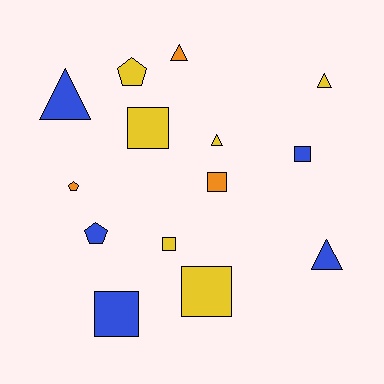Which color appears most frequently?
Yellow, with 6 objects.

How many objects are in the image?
There are 14 objects.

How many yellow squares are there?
There are 3 yellow squares.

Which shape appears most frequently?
Square, with 6 objects.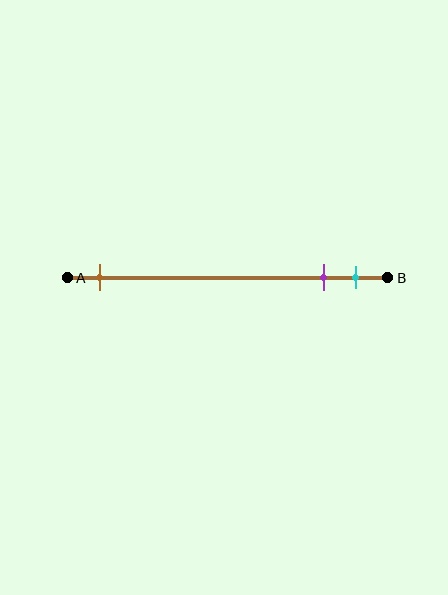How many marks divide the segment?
There are 3 marks dividing the segment.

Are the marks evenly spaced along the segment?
No, the marks are not evenly spaced.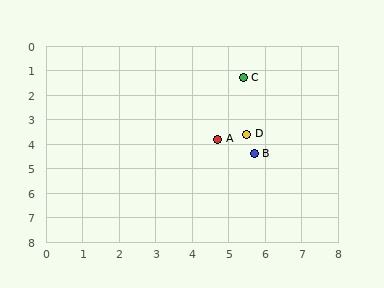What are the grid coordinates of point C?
Point C is at approximately (5.4, 1.3).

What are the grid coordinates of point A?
Point A is at approximately (4.7, 3.8).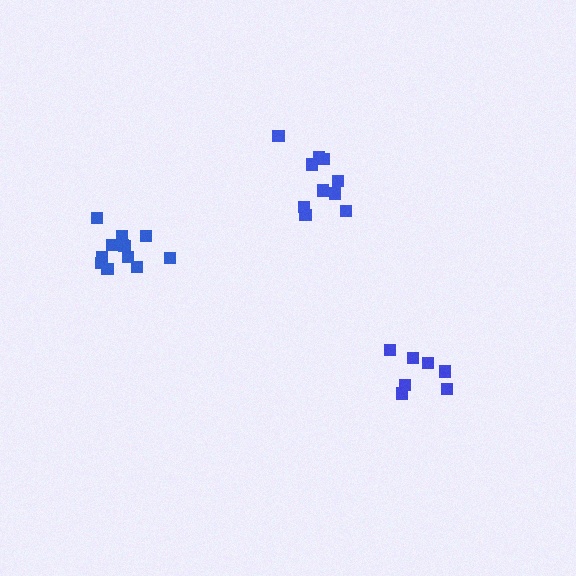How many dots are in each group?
Group 1: 7 dots, Group 2: 10 dots, Group 3: 12 dots (29 total).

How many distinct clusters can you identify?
There are 3 distinct clusters.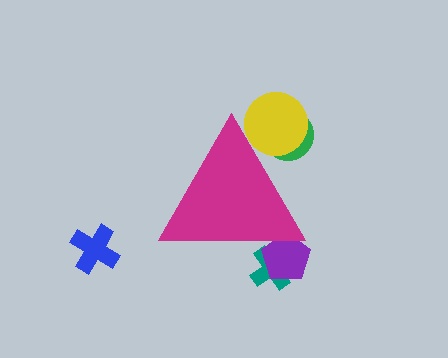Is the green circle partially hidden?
Yes, the green circle is partially hidden behind the magenta triangle.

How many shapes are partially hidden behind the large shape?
4 shapes are partially hidden.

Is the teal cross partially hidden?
Yes, the teal cross is partially hidden behind the magenta triangle.